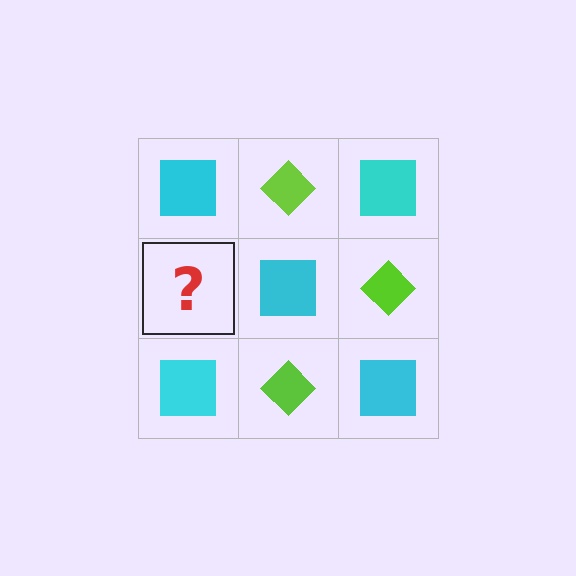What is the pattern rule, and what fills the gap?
The rule is that it alternates cyan square and lime diamond in a checkerboard pattern. The gap should be filled with a lime diamond.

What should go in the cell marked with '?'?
The missing cell should contain a lime diamond.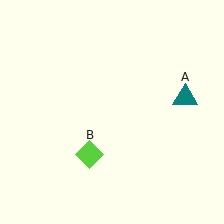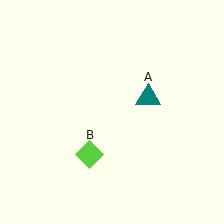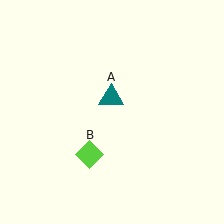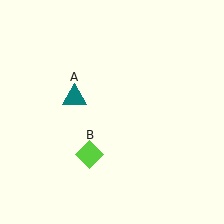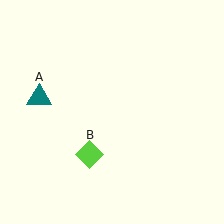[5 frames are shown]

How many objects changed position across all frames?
1 object changed position: teal triangle (object A).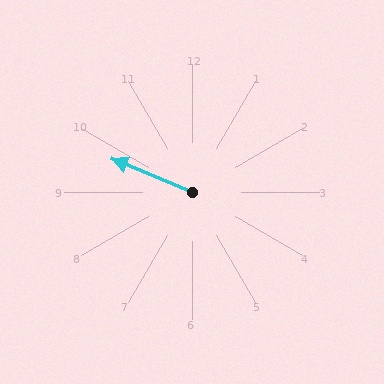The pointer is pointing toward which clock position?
Roughly 10 o'clock.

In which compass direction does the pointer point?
Northwest.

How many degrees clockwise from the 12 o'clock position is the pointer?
Approximately 293 degrees.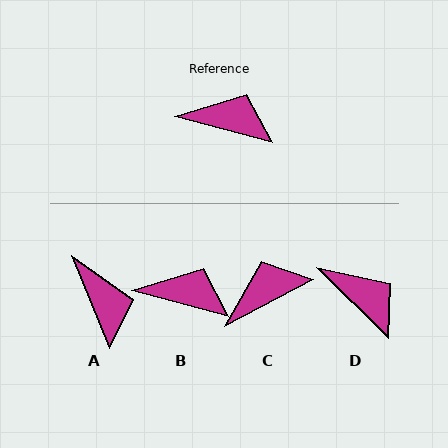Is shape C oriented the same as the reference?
No, it is off by about 43 degrees.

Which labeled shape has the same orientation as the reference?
B.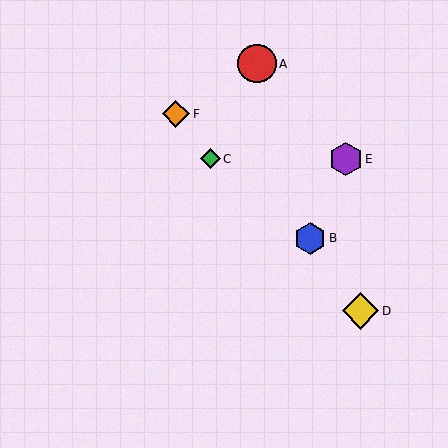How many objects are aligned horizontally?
2 objects (C, E) are aligned horizontally.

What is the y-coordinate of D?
Object D is at y≈311.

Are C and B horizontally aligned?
No, C is at y≈159 and B is at y≈238.